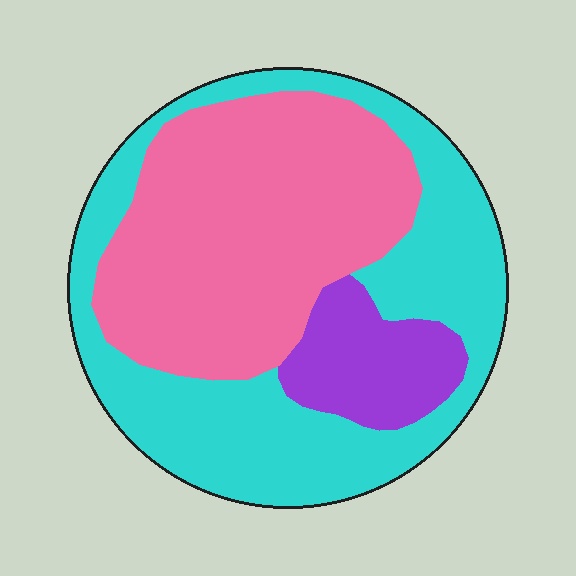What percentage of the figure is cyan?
Cyan covers roughly 45% of the figure.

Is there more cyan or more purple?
Cyan.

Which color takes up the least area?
Purple, at roughly 10%.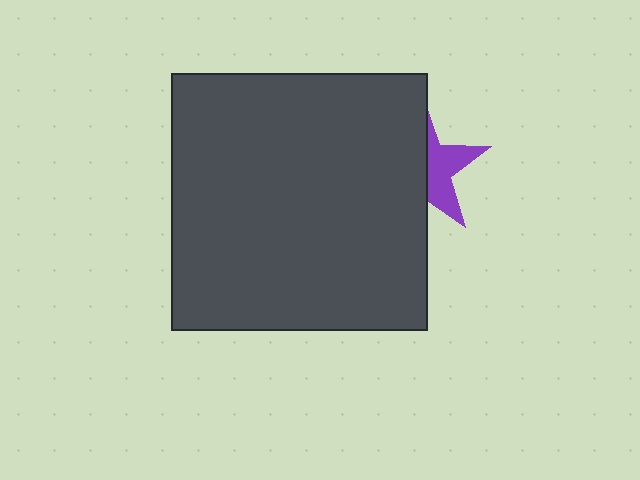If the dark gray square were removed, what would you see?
You would see the complete purple star.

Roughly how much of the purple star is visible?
A small part of it is visible (roughly 42%).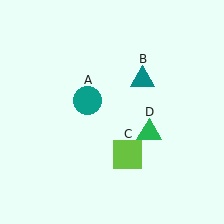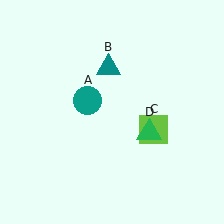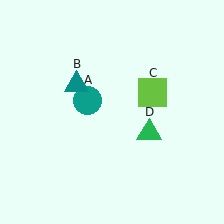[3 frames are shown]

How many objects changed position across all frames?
2 objects changed position: teal triangle (object B), lime square (object C).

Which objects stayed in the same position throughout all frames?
Teal circle (object A) and green triangle (object D) remained stationary.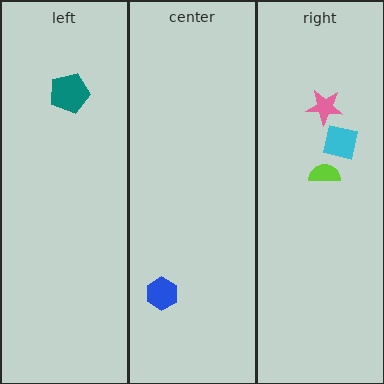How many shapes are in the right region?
3.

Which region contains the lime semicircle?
The right region.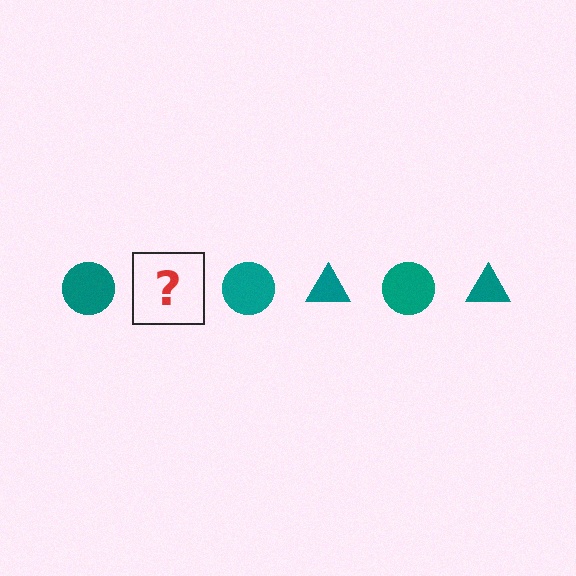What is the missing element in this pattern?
The missing element is a teal triangle.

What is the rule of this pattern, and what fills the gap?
The rule is that the pattern cycles through circle, triangle shapes in teal. The gap should be filled with a teal triangle.